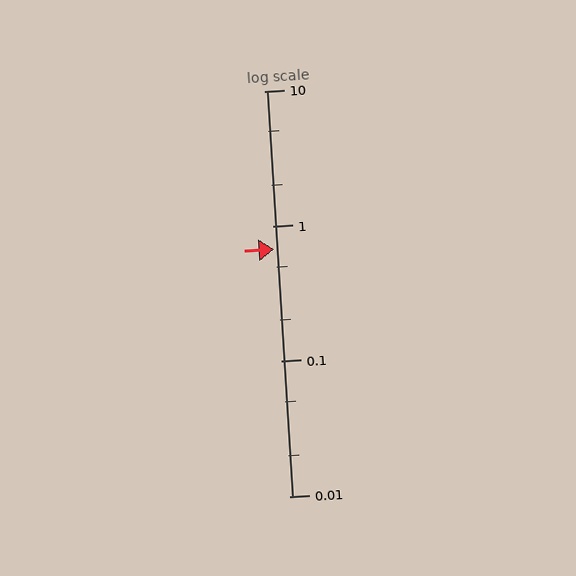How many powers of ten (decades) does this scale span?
The scale spans 3 decades, from 0.01 to 10.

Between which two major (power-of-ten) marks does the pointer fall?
The pointer is between 0.1 and 1.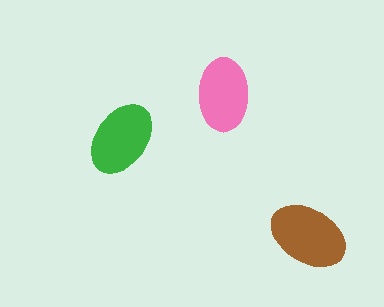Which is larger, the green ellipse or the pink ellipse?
The green one.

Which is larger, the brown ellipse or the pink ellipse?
The brown one.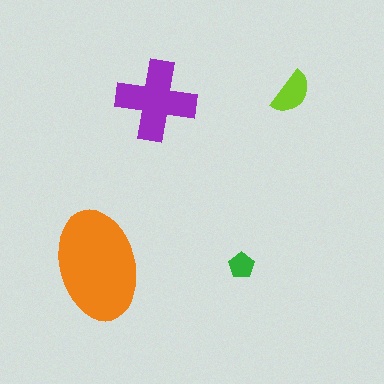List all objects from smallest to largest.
The green pentagon, the lime semicircle, the purple cross, the orange ellipse.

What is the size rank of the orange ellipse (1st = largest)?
1st.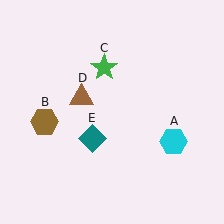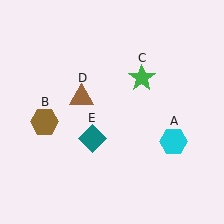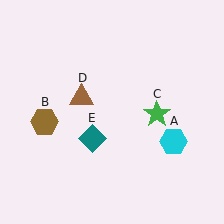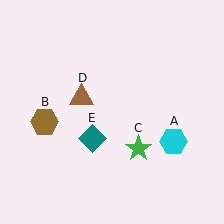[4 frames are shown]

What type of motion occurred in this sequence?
The green star (object C) rotated clockwise around the center of the scene.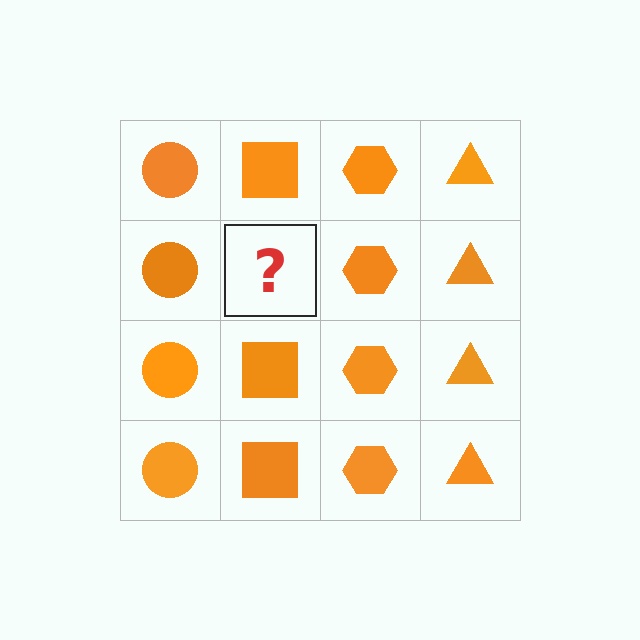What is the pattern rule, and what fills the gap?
The rule is that each column has a consistent shape. The gap should be filled with an orange square.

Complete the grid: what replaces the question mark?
The question mark should be replaced with an orange square.